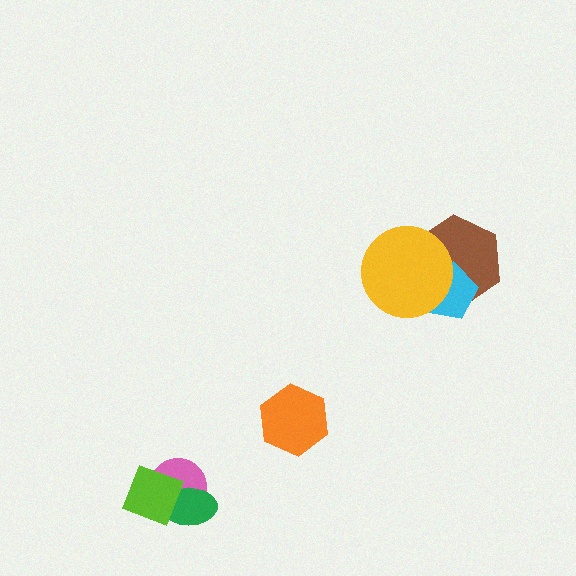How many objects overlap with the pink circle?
2 objects overlap with the pink circle.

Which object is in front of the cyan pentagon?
The yellow circle is in front of the cyan pentagon.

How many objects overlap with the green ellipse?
2 objects overlap with the green ellipse.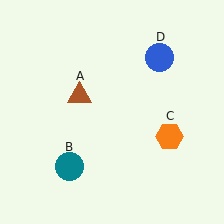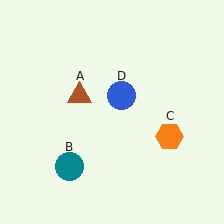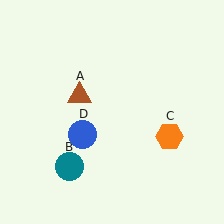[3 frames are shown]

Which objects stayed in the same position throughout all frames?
Brown triangle (object A) and teal circle (object B) and orange hexagon (object C) remained stationary.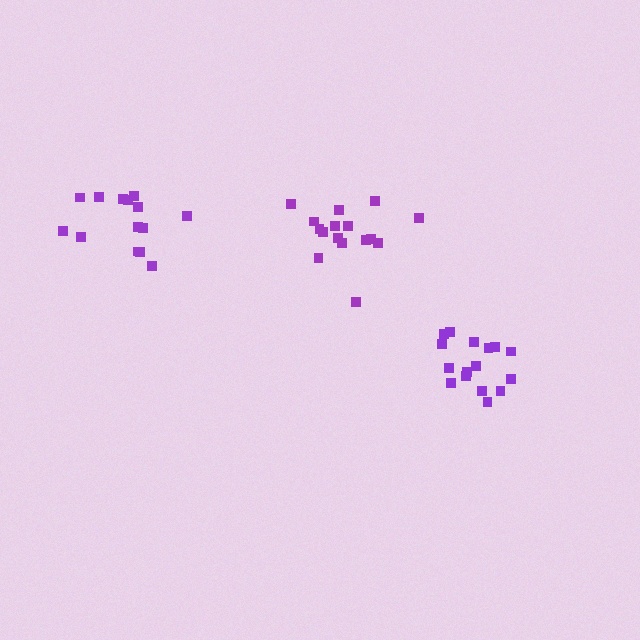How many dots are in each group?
Group 1: 16 dots, Group 2: 15 dots, Group 3: 16 dots (47 total).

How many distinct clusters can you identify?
There are 3 distinct clusters.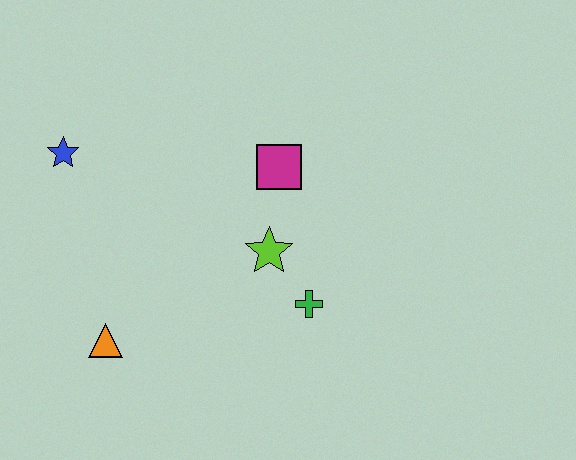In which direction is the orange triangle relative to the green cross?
The orange triangle is to the left of the green cross.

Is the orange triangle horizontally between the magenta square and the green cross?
No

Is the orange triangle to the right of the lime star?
No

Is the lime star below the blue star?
Yes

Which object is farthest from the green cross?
The blue star is farthest from the green cross.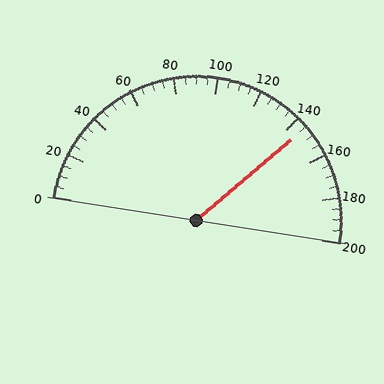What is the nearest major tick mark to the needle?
The nearest major tick mark is 140.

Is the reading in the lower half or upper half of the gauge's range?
The reading is in the upper half of the range (0 to 200).